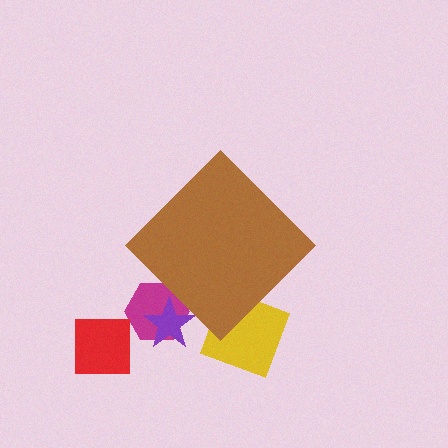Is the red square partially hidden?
No, the red square is fully visible.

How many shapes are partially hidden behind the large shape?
3 shapes are partially hidden.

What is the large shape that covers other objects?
A brown diamond.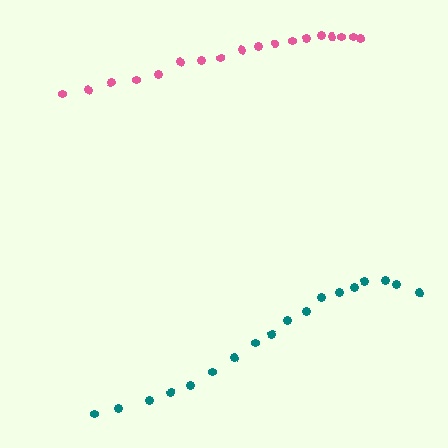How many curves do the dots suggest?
There are 2 distinct paths.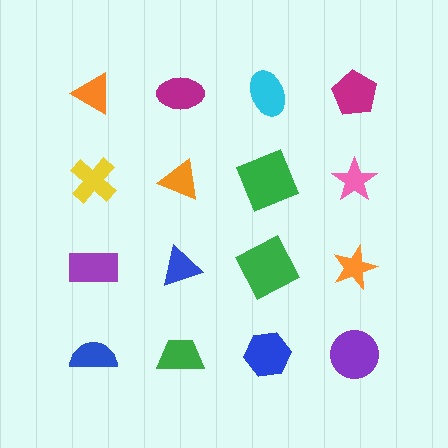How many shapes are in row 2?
4 shapes.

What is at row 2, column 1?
A yellow cross.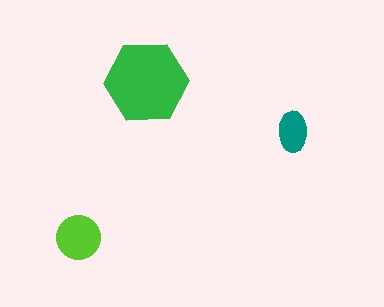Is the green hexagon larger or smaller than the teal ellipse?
Larger.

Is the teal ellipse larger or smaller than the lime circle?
Smaller.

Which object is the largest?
The green hexagon.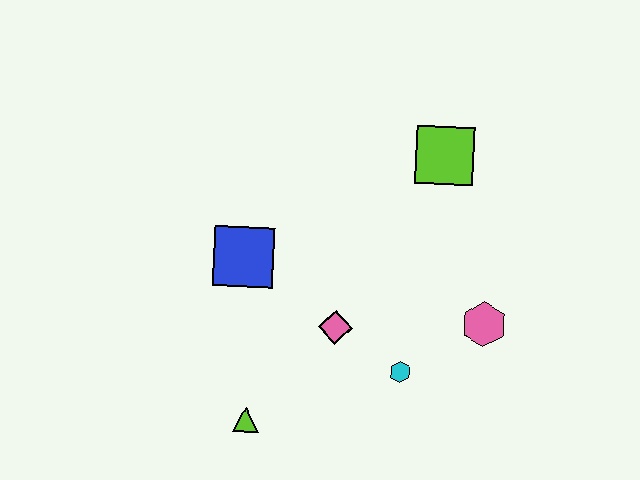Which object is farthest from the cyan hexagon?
The lime square is farthest from the cyan hexagon.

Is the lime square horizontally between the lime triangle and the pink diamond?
No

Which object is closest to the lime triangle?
The pink diamond is closest to the lime triangle.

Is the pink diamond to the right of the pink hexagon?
No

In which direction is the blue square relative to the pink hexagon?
The blue square is to the left of the pink hexagon.